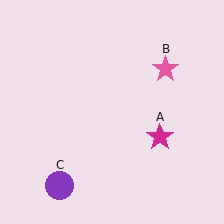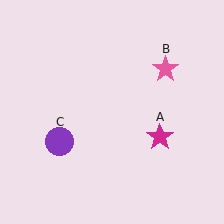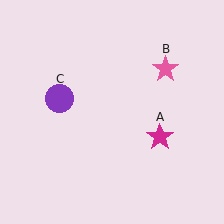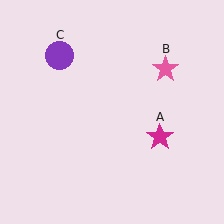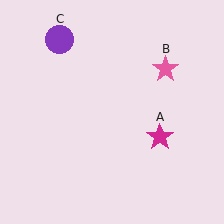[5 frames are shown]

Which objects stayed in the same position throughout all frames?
Magenta star (object A) and pink star (object B) remained stationary.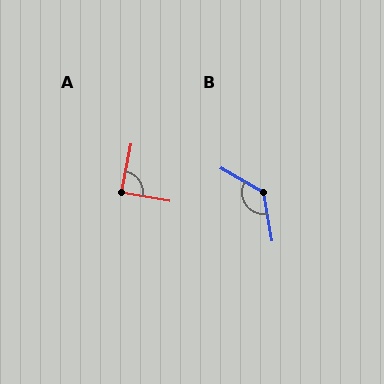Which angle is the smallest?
A, at approximately 89 degrees.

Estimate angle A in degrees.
Approximately 89 degrees.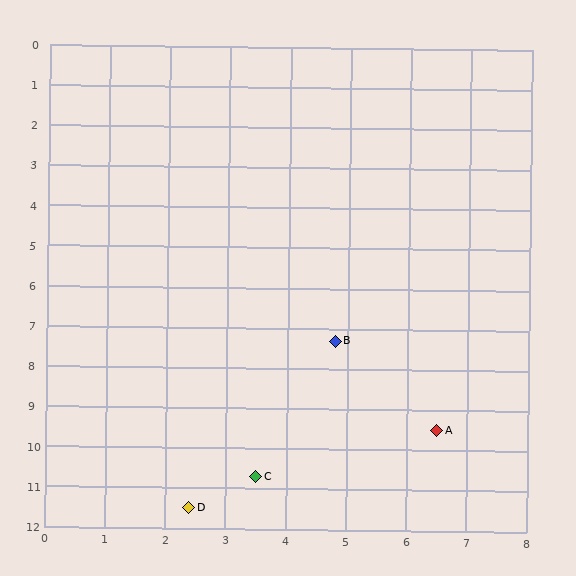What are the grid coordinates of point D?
Point D is at approximately (2.4, 11.5).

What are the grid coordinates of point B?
Point B is at approximately (4.8, 7.3).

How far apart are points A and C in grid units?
Points A and C are about 3.2 grid units apart.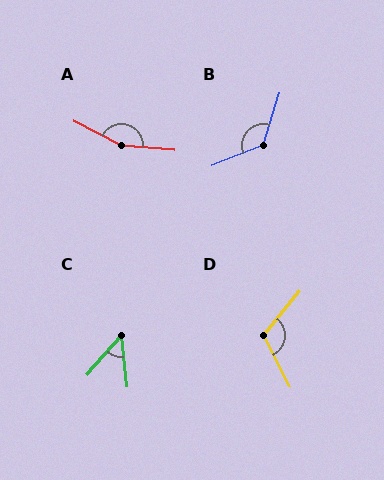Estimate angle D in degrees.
Approximately 114 degrees.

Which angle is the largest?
A, at approximately 157 degrees.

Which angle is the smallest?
C, at approximately 47 degrees.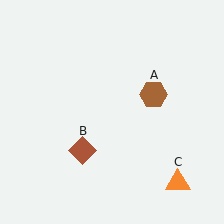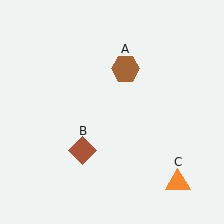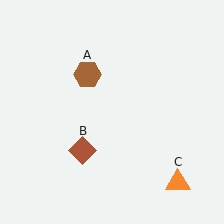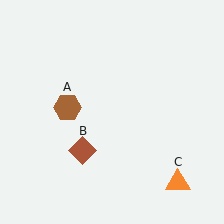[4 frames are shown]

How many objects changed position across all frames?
1 object changed position: brown hexagon (object A).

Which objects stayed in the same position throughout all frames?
Brown diamond (object B) and orange triangle (object C) remained stationary.